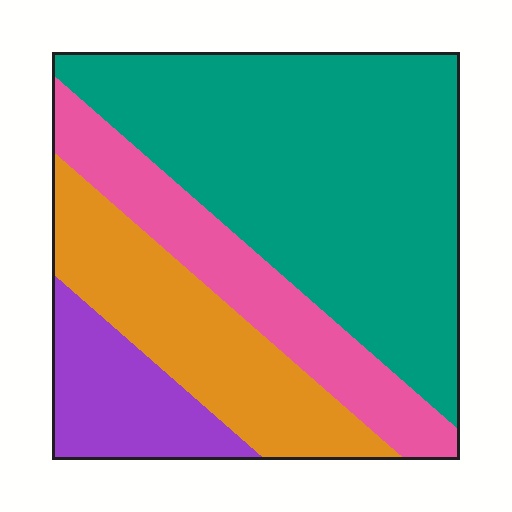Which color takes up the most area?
Teal, at roughly 50%.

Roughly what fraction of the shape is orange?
Orange covers 21% of the shape.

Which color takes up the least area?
Purple, at roughly 10%.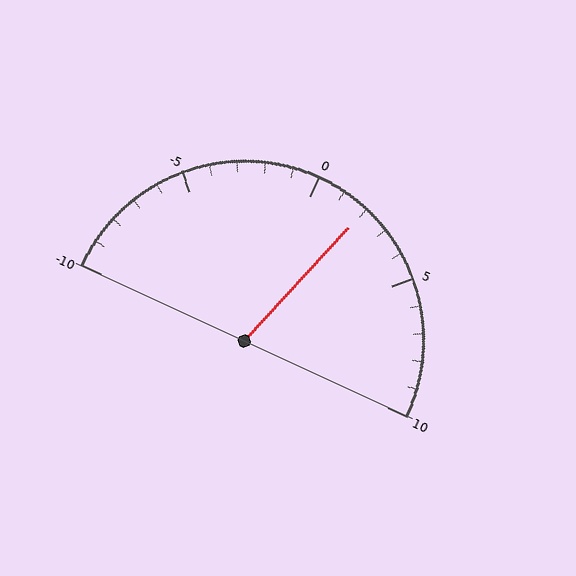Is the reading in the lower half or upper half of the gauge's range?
The reading is in the upper half of the range (-10 to 10).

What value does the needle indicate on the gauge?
The needle indicates approximately 2.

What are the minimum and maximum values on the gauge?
The gauge ranges from -10 to 10.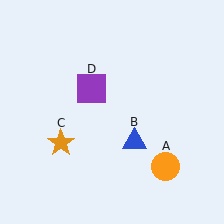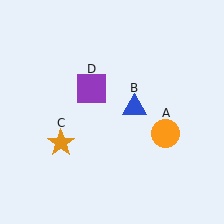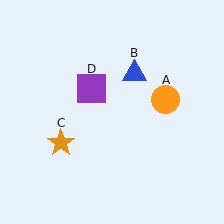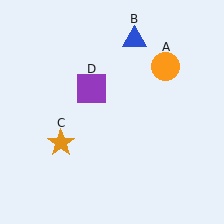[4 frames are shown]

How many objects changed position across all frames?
2 objects changed position: orange circle (object A), blue triangle (object B).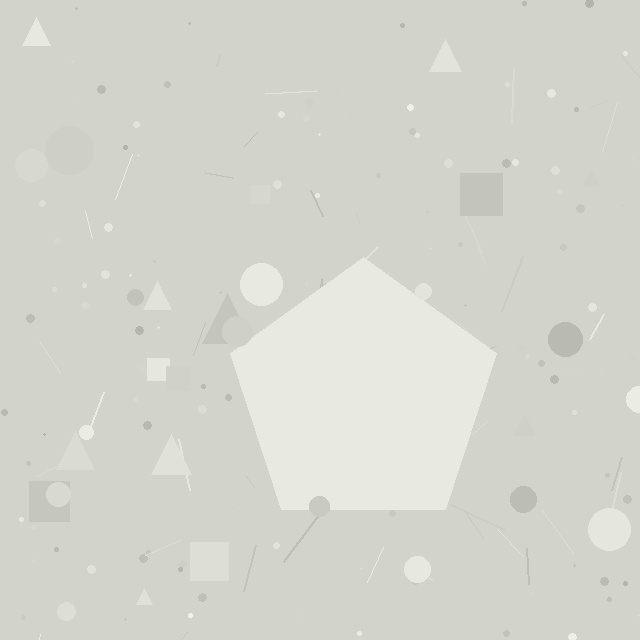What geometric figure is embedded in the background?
A pentagon is embedded in the background.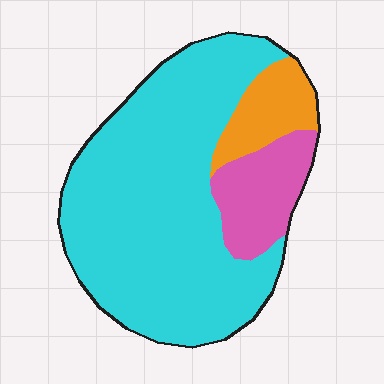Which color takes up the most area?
Cyan, at roughly 75%.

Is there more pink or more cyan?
Cyan.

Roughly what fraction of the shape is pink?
Pink covers 15% of the shape.